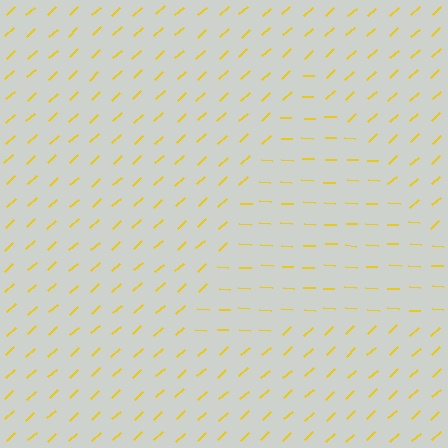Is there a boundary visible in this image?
Yes, there is a texture boundary formed by a change in line orientation.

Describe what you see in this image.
The image is filled with small yellow line segments. A triangle region in the image has lines oriented differently from the surrounding lines, creating a visible texture boundary.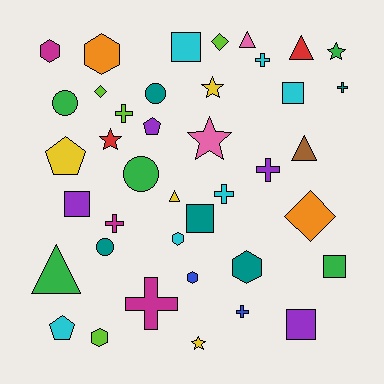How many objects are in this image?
There are 40 objects.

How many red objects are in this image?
There are 2 red objects.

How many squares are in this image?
There are 6 squares.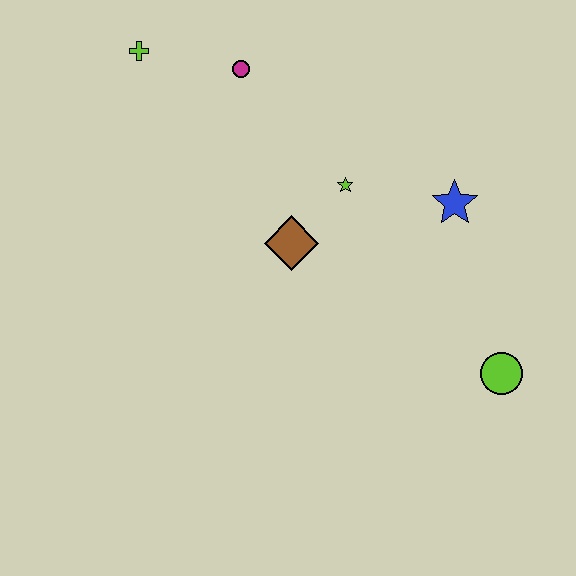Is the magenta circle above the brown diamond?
Yes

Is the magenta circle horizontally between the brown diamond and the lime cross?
Yes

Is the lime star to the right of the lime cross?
Yes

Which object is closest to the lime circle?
The blue star is closest to the lime circle.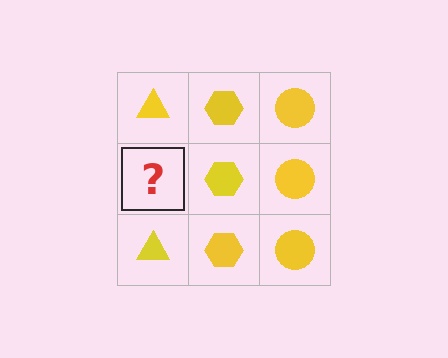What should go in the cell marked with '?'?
The missing cell should contain a yellow triangle.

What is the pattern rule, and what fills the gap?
The rule is that each column has a consistent shape. The gap should be filled with a yellow triangle.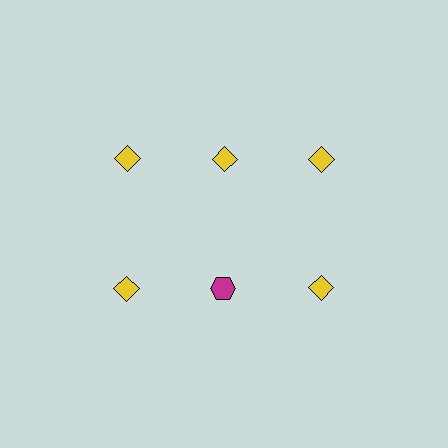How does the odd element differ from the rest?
It differs in both color (magenta instead of yellow) and shape (hexagon instead of diamond).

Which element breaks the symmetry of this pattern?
The magenta hexagon in the second row, second from left column breaks the symmetry. All other shapes are yellow diamonds.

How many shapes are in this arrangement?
There are 6 shapes arranged in a grid pattern.